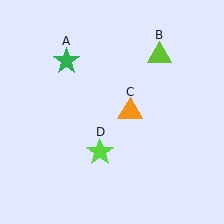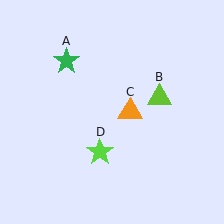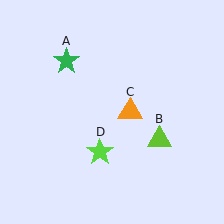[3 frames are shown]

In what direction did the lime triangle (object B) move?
The lime triangle (object B) moved down.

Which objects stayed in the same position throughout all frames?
Green star (object A) and orange triangle (object C) and lime star (object D) remained stationary.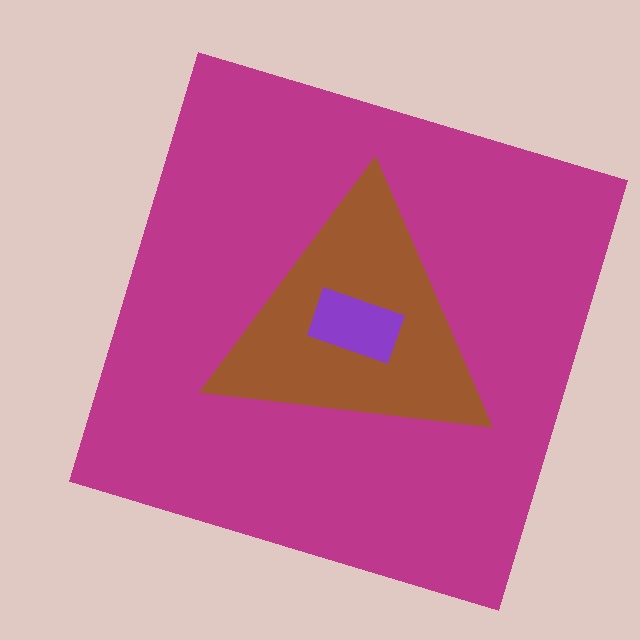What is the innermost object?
The purple rectangle.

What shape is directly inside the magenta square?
The brown triangle.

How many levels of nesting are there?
3.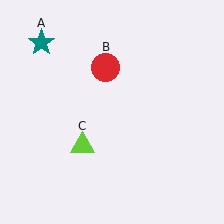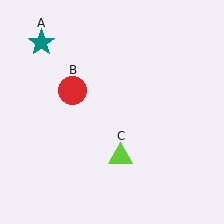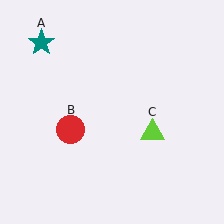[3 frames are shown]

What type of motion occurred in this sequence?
The red circle (object B), lime triangle (object C) rotated counterclockwise around the center of the scene.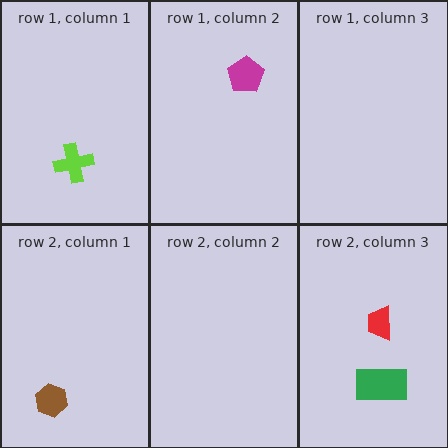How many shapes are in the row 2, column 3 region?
2.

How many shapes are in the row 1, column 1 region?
1.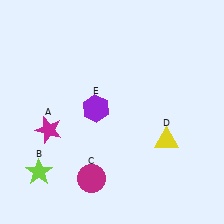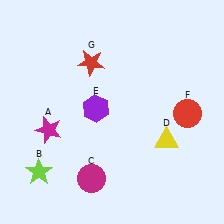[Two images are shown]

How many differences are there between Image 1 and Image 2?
There are 2 differences between the two images.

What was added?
A red circle (F), a red star (G) were added in Image 2.